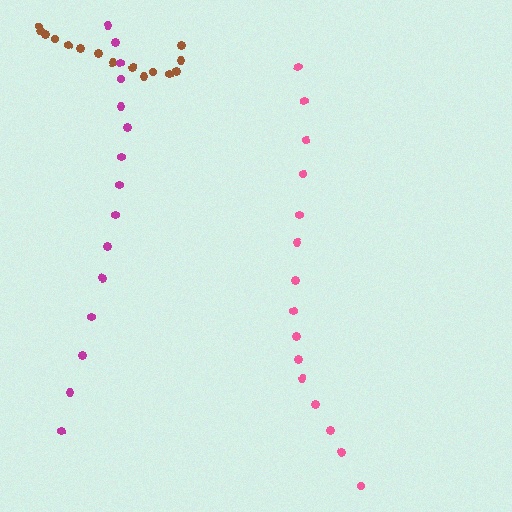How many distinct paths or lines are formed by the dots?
There are 3 distinct paths.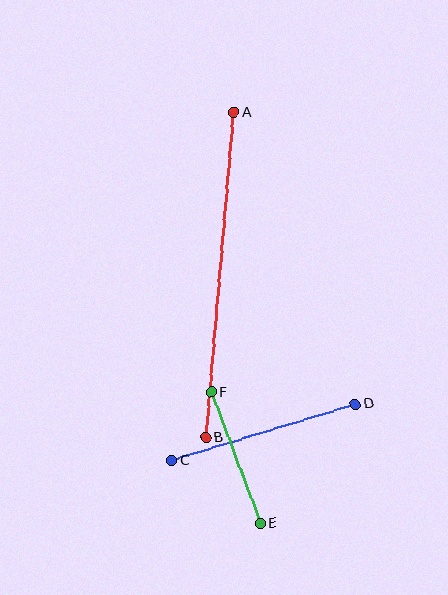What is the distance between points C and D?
The distance is approximately 192 pixels.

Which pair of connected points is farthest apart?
Points A and B are farthest apart.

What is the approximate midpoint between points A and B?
The midpoint is at approximately (220, 275) pixels.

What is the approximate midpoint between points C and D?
The midpoint is at approximately (264, 432) pixels.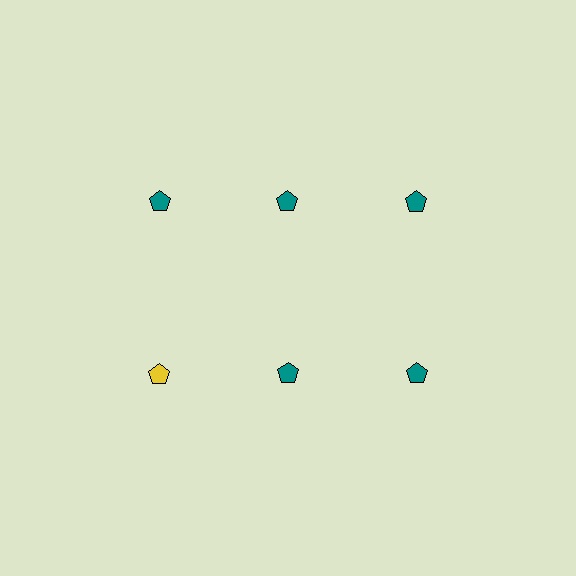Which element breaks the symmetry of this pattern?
The yellow pentagon in the second row, leftmost column breaks the symmetry. All other shapes are teal pentagons.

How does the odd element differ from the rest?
It has a different color: yellow instead of teal.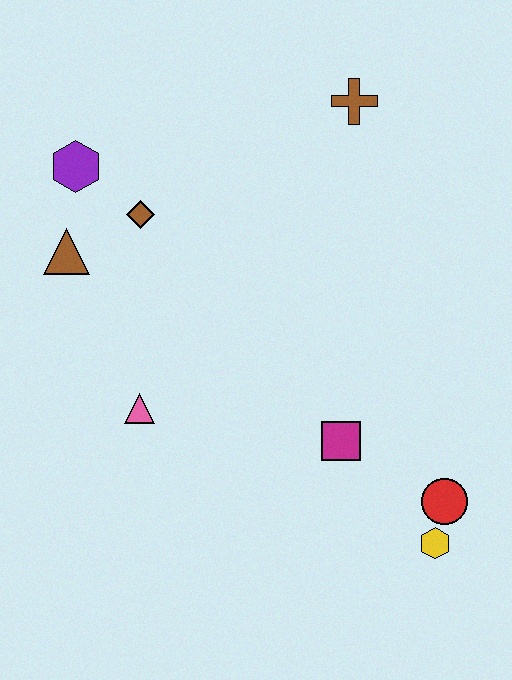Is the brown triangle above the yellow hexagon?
Yes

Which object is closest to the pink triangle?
The brown triangle is closest to the pink triangle.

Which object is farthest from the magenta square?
The purple hexagon is farthest from the magenta square.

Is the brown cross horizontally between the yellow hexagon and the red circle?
No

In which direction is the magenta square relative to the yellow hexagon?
The magenta square is above the yellow hexagon.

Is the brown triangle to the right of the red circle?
No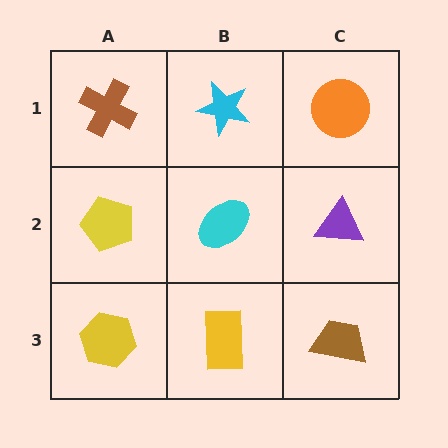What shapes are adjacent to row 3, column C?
A purple triangle (row 2, column C), a yellow rectangle (row 3, column B).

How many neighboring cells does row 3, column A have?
2.